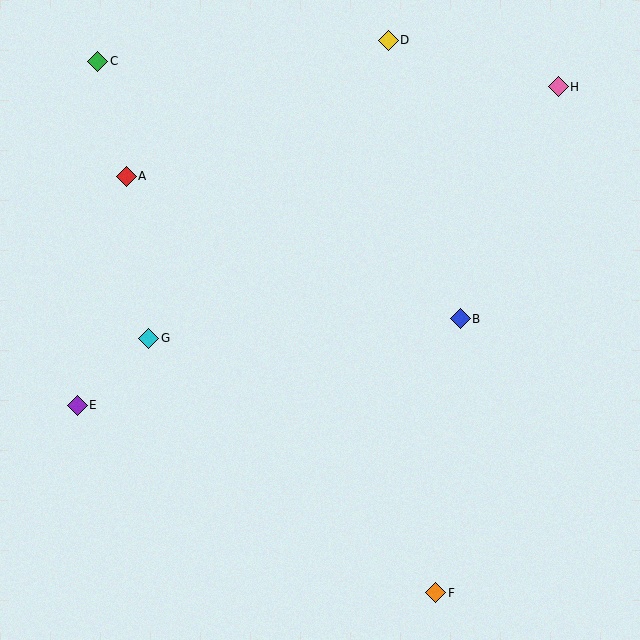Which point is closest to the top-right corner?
Point H is closest to the top-right corner.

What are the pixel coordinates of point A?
Point A is at (126, 176).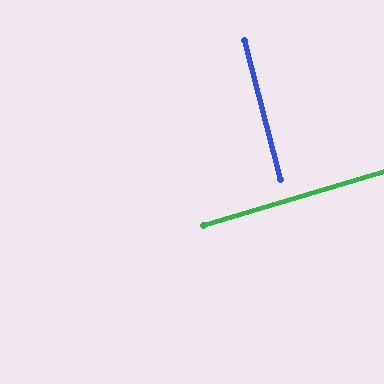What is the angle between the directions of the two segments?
Approximately 88 degrees.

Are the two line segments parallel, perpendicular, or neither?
Perpendicular — they meet at approximately 88°.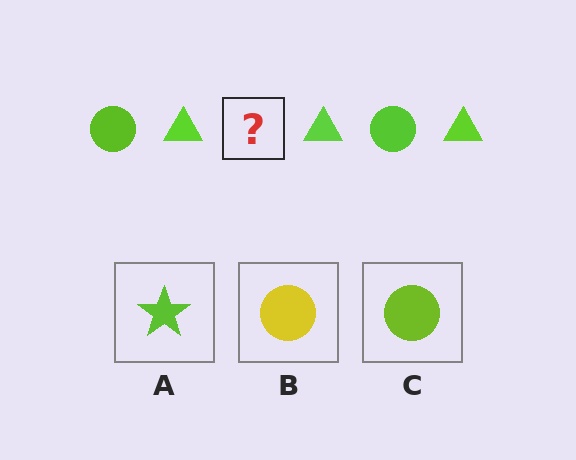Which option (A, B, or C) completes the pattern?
C.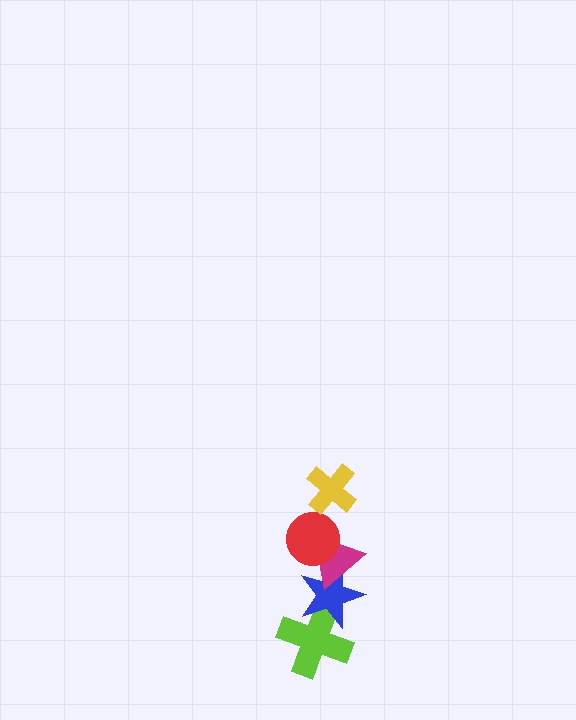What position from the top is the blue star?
The blue star is 4th from the top.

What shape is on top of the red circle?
The yellow cross is on top of the red circle.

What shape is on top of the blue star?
The magenta triangle is on top of the blue star.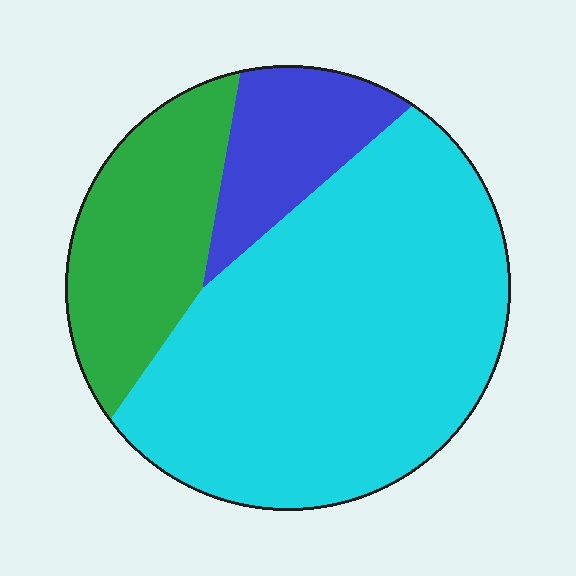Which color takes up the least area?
Blue, at roughly 15%.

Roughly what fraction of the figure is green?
Green covers around 20% of the figure.